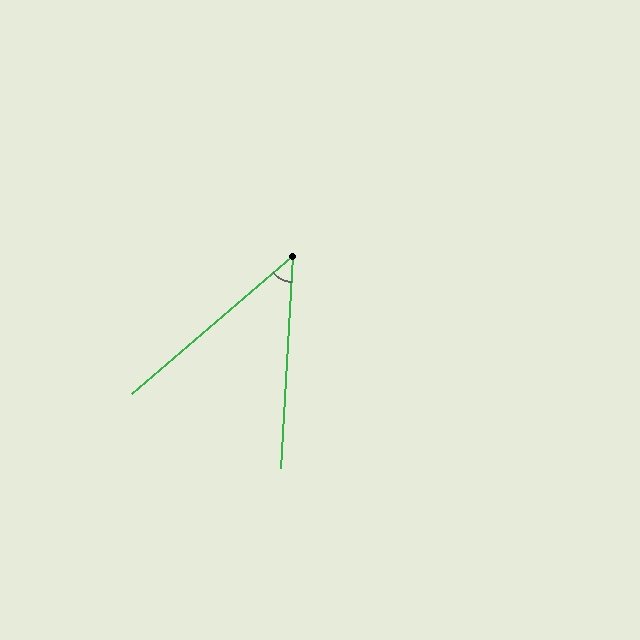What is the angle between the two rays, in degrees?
Approximately 46 degrees.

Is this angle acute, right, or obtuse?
It is acute.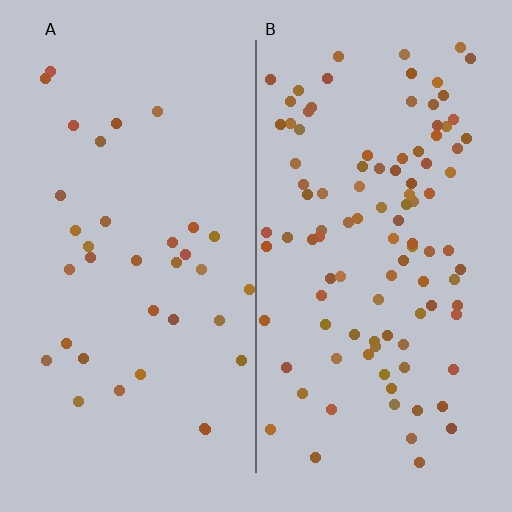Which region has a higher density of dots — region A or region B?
B (the right).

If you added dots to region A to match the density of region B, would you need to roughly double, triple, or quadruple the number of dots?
Approximately triple.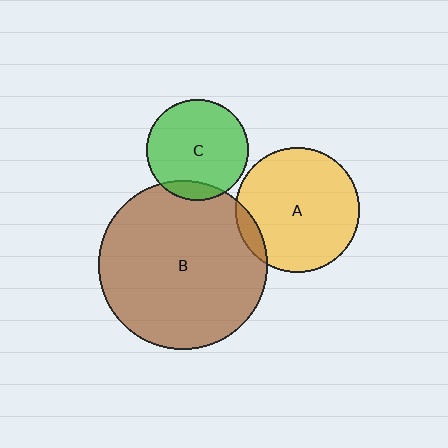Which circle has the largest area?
Circle B (brown).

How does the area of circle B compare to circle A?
Approximately 1.8 times.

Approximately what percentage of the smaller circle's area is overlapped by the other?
Approximately 10%.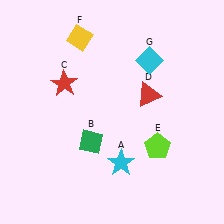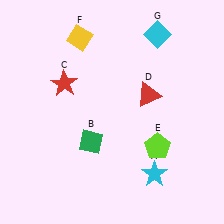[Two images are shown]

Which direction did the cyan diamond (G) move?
The cyan diamond (G) moved up.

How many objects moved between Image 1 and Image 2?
2 objects moved between the two images.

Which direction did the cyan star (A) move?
The cyan star (A) moved right.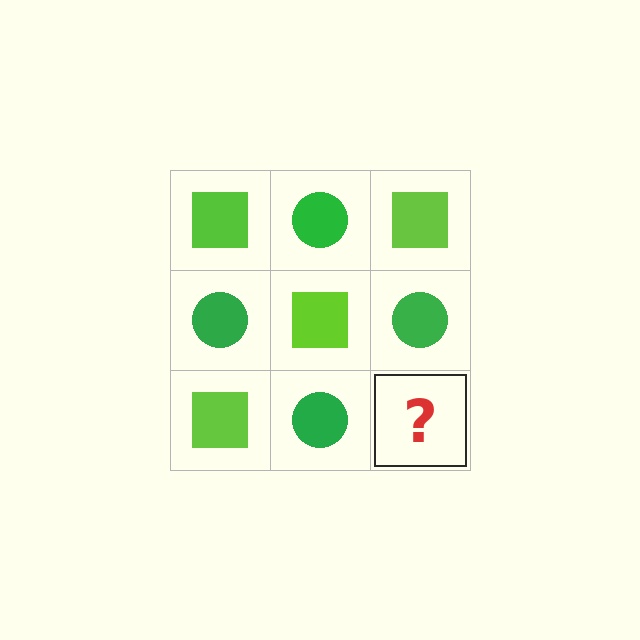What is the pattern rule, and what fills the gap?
The rule is that it alternates lime square and green circle in a checkerboard pattern. The gap should be filled with a lime square.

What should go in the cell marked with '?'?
The missing cell should contain a lime square.